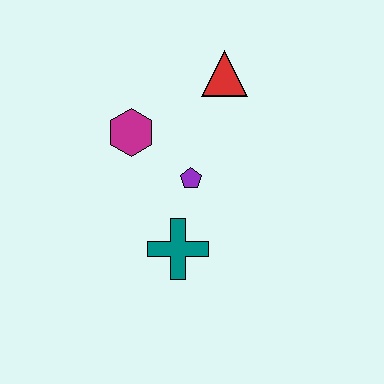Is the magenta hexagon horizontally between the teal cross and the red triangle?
No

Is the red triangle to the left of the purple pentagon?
No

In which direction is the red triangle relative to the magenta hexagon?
The red triangle is to the right of the magenta hexagon.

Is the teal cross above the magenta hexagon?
No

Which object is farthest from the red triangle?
The teal cross is farthest from the red triangle.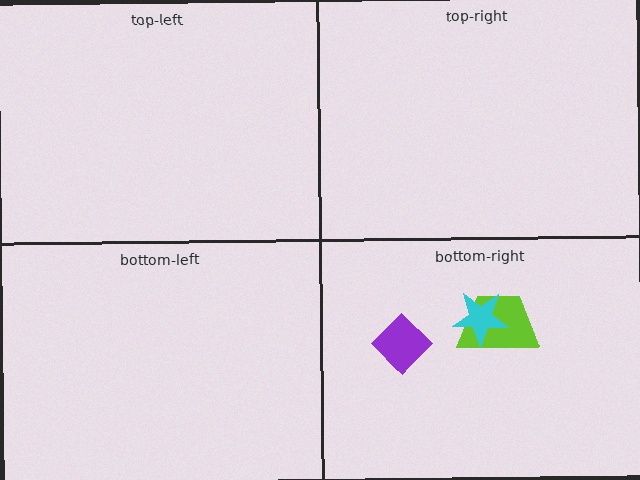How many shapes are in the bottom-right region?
3.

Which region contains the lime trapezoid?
The bottom-right region.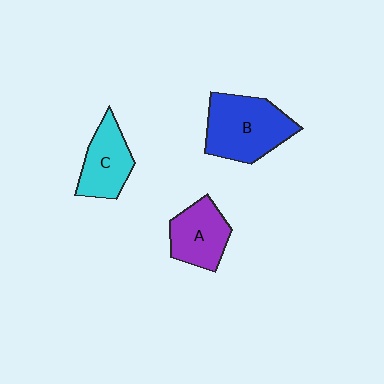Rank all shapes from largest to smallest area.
From largest to smallest: B (blue), A (purple), C (cyan).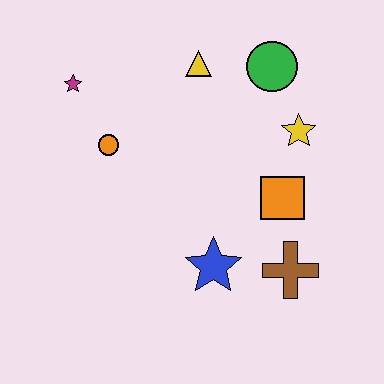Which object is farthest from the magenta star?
The brown cross is farthest from the magenta star.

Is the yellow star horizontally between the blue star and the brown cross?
No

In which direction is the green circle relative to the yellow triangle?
The green circle is to the right of the yellow triangle.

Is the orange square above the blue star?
Yes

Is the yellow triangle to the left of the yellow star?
Yes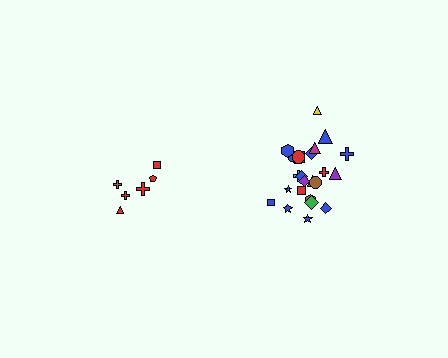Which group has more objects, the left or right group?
The right group.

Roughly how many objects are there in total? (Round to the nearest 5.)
Roughly 30 objects in total.